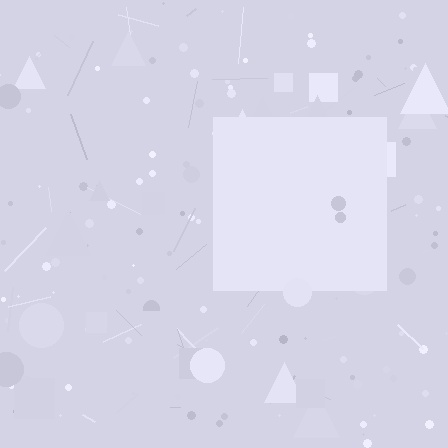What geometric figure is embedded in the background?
A square is embedded in the background.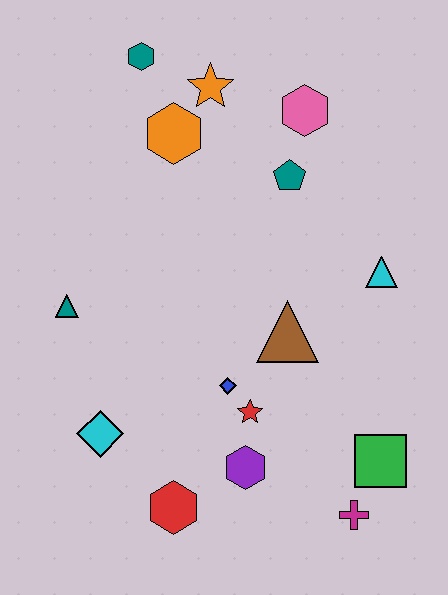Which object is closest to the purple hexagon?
The red star is closest to the purple hexagon.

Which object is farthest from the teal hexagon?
The magenta cross is farthest from the teal hexagon.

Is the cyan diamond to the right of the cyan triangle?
No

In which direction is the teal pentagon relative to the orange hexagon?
The teal pentagon is to the right of the orange hexagon.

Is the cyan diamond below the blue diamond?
Yes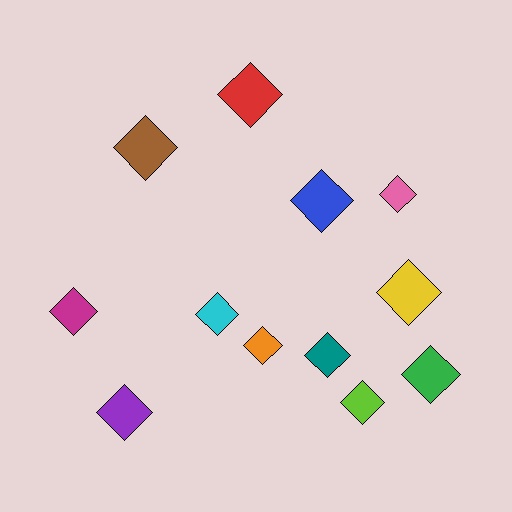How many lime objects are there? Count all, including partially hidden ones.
There is 1 lime object.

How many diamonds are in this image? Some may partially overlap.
There are 12 diamonds.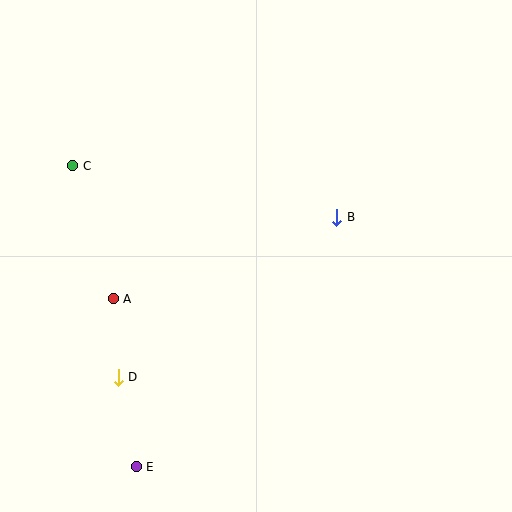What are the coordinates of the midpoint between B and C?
The midpoint between B and C is at (205, 192).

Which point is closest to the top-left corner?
Point C is closest to the top-left corner.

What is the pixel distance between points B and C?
The distance between B and C is 269 pixels.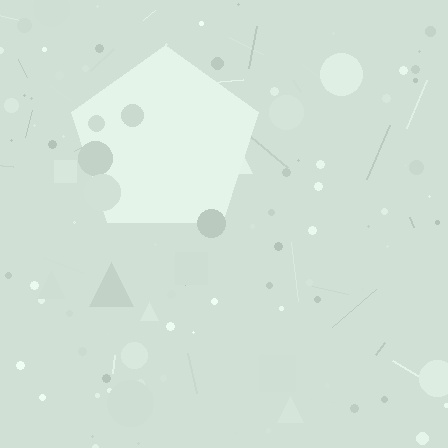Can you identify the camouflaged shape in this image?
The camouflaged shape is a pentagon.